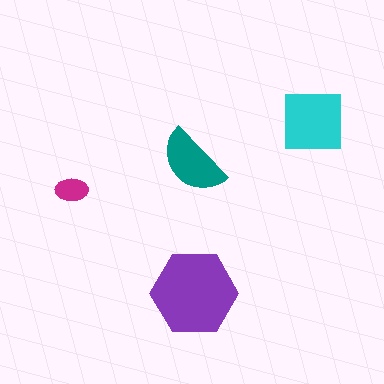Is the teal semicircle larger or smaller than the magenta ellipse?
Larger.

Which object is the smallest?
The magenta ellipse.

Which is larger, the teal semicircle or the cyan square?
The cyan square.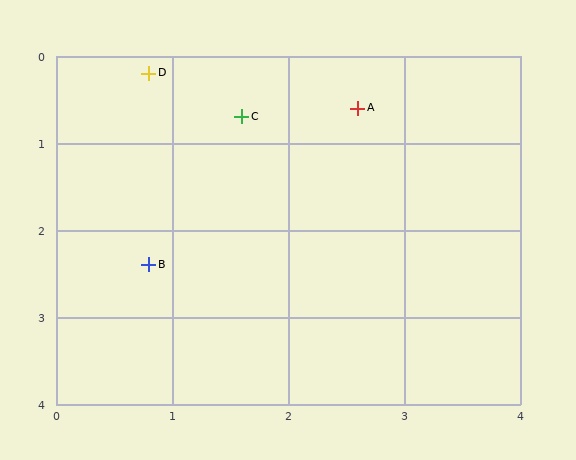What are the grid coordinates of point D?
Point D is at approximately (0.8, 0.2).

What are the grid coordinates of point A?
Point A is at approximately (2.6, 0.6).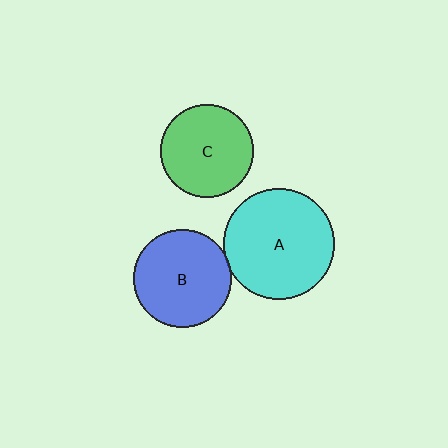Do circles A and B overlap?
Yes.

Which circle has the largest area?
Circle A (cyan).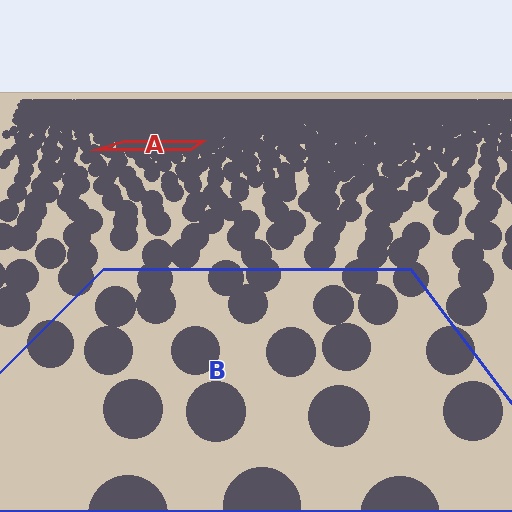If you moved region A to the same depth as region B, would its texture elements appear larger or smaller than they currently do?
They would appear larger. At a closer depth, the same texture elements are projected at a bigger on-screen size.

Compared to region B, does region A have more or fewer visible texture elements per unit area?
Region A has more texture elements per unit area — they are packed more densely because it is farther away.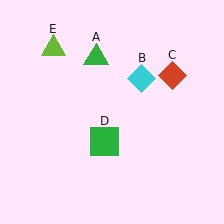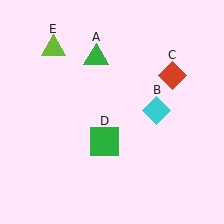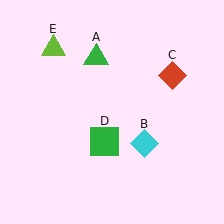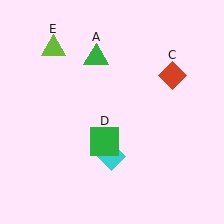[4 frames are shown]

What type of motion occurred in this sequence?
The cyan diamond (object B) rotated clockwise around the center of the scene.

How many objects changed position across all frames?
1 object changed position: cyan diamond (object B).